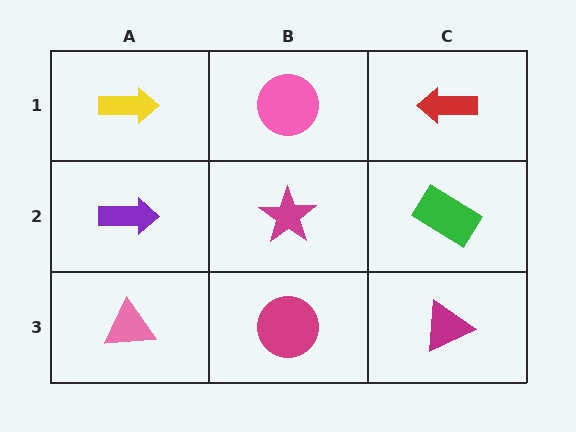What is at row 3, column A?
A pink triangle.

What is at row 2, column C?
A green rectangle.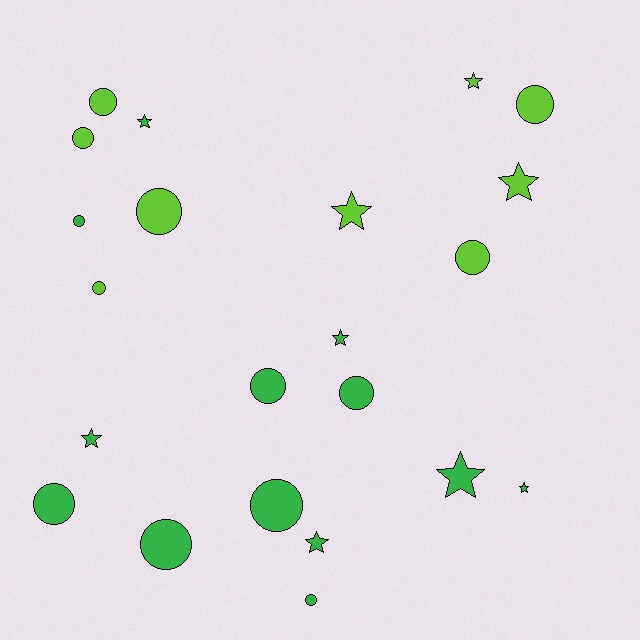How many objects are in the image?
There are 22 objects.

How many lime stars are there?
There are 3 lime stars.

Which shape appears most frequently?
Circle, with 13 objects.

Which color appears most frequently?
Green, with 13 objects.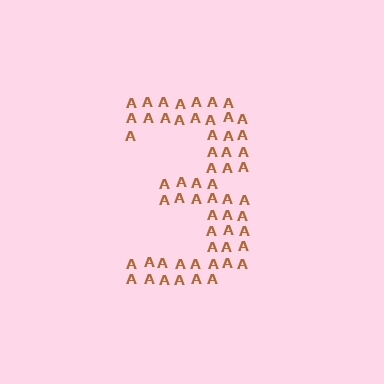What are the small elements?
The small elements are letter A's.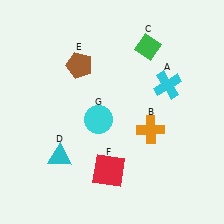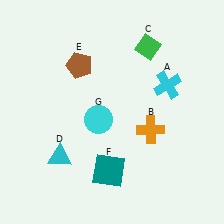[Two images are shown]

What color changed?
The square (F) changed from red in Image 1 to teal in Image 2.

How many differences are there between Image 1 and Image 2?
There is 1 difference between the two images.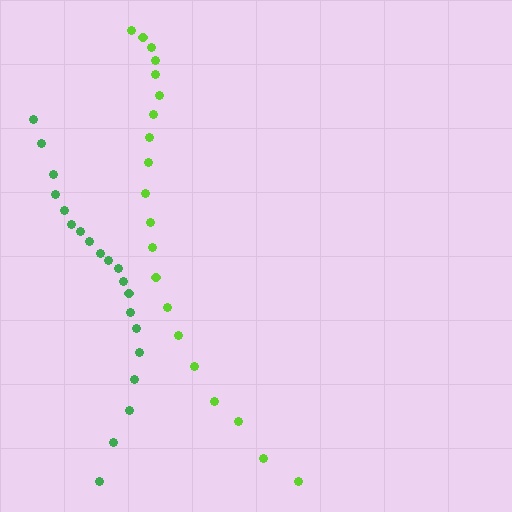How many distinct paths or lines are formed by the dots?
There are 2 distinct paths.